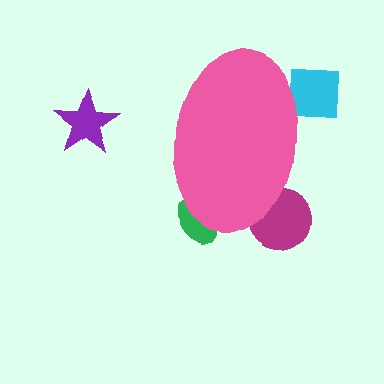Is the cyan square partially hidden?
Yes, the cyan square is partially hidden behind the pink ellipse.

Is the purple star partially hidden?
No, the purple star is fully visible.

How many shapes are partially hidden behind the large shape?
3 shapes are partially hidden.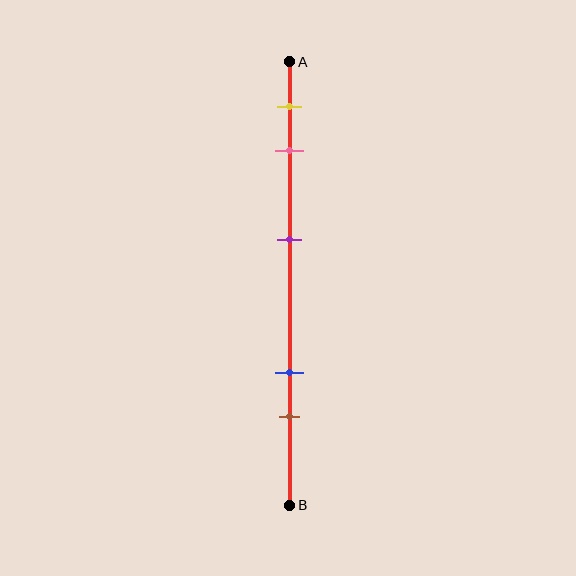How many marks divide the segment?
There are 5 marks dividing the segment.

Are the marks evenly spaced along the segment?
No, the marks are not evenly spaced.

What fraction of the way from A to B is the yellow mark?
The yellow mark is approximately 10% (0.1) of the way from A to B.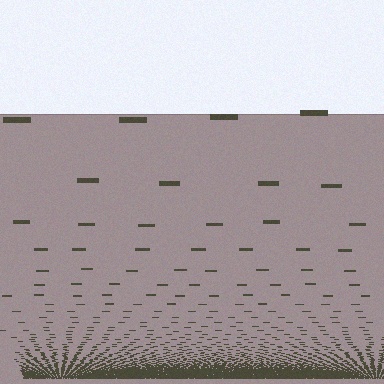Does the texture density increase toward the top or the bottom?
Density increases toward the bottom.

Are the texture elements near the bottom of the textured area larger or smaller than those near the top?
Smaller. The gradient is inverted — elements near the bottom are smaller and denser.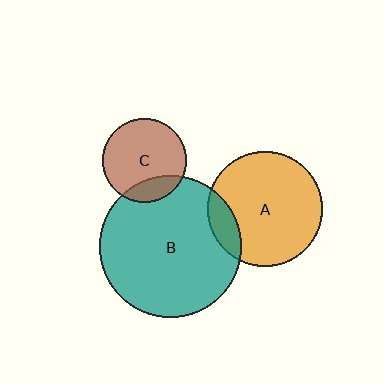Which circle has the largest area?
Circle B (teal).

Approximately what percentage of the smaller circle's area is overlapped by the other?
Approximately 15%.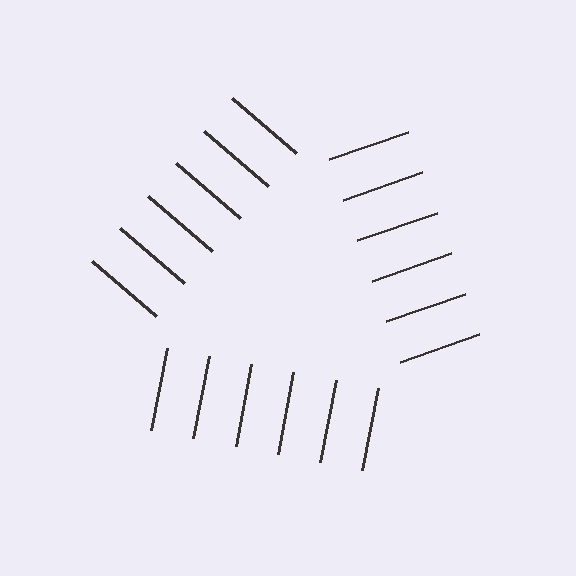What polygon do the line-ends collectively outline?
An illusory triangle — the line segments terminate on its edges but no continuous stroke is drawn.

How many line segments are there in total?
18 — 6 along each of the 3 edges.